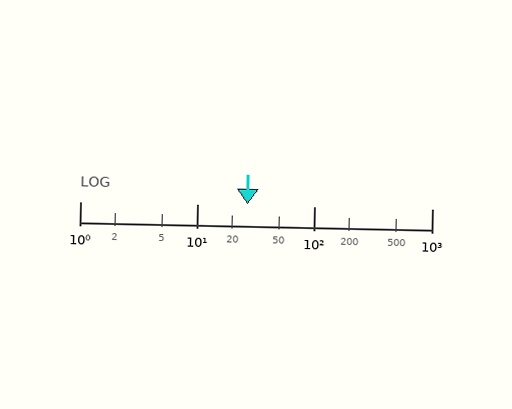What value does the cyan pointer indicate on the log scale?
The pointer indicates approximately 27.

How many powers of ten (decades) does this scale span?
The scale spans 3 decades, from 1 to 1000.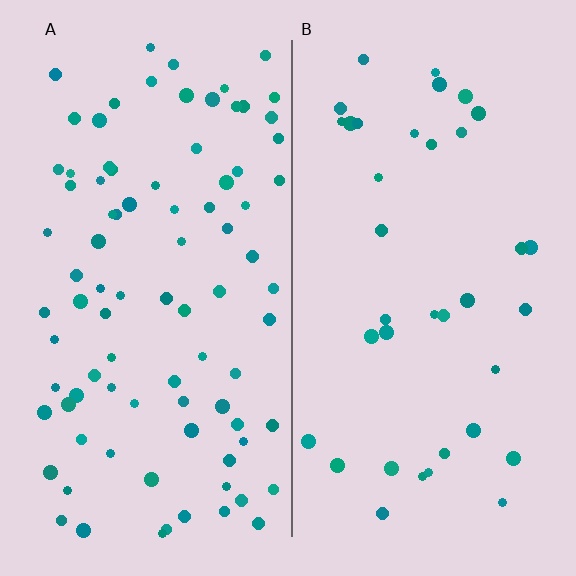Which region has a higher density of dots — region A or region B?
A (the left).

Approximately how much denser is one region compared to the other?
Approximately 2.4× — region A over region B.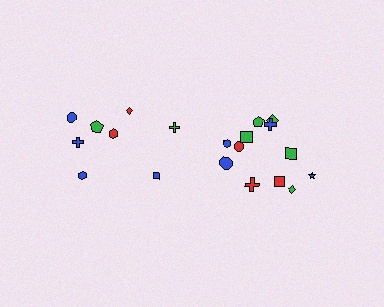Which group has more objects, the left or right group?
The right group.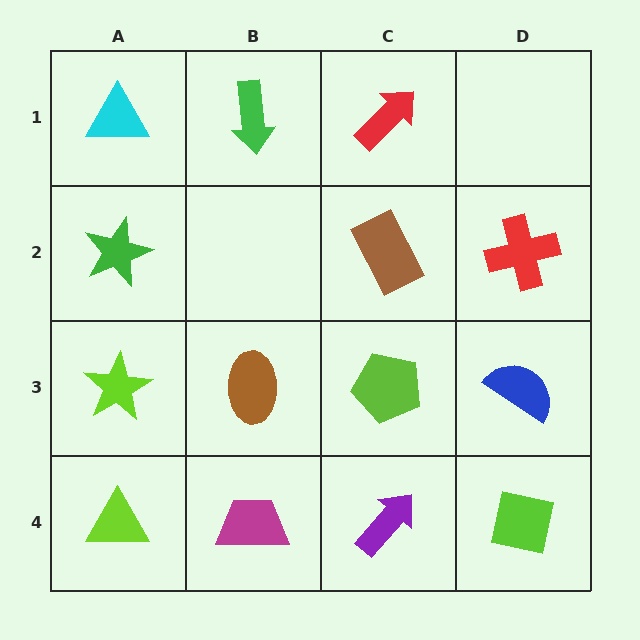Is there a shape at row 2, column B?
No, that cell is empty.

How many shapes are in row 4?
4 shapes.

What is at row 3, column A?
A lime star.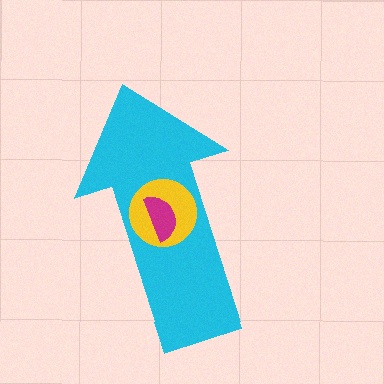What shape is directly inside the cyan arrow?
The yellow circle.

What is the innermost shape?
The magenta semicircle.